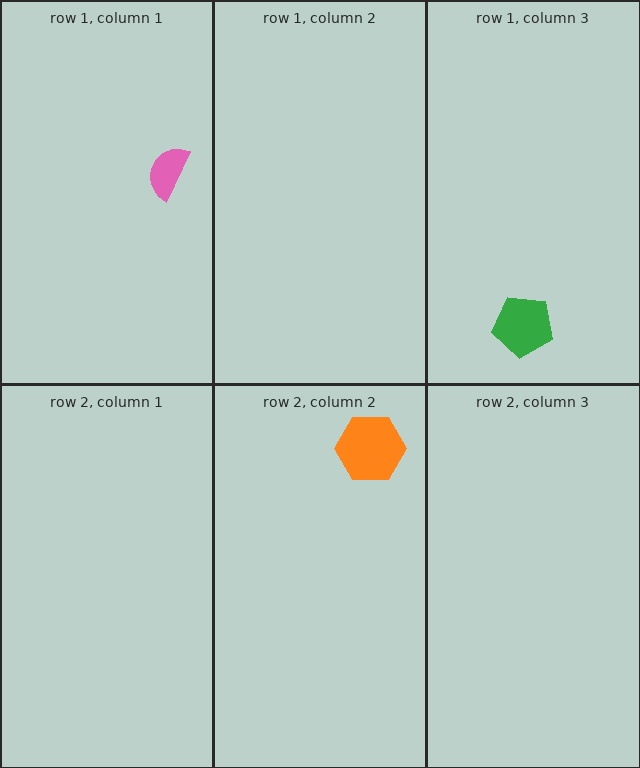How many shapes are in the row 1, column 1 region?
1.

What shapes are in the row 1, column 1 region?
The pink semicircle.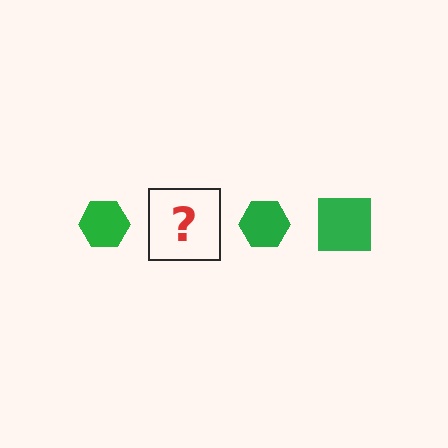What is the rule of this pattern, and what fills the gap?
The rule is that the pattern cycles through hexagon, square shapes in green. The gap should be filled with a green square.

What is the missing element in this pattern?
The missing element is a green square.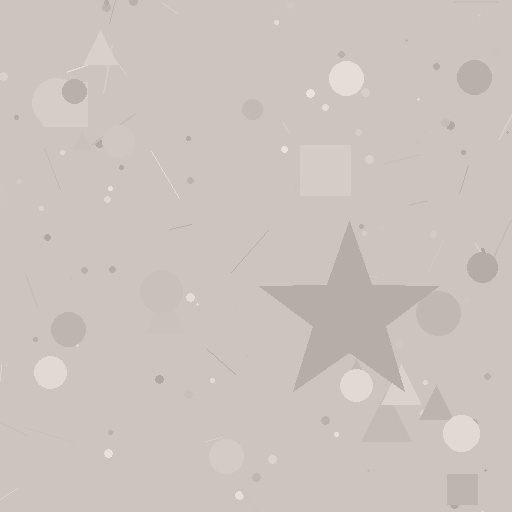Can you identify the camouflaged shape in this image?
The camouflaged shape is a star.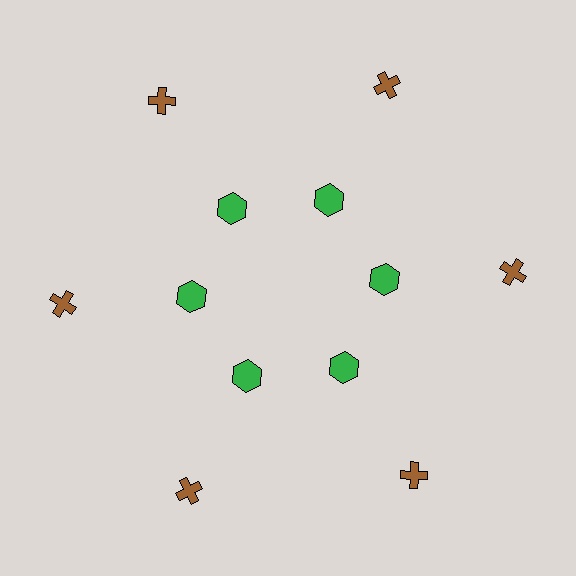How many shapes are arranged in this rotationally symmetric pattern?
There are 12 shapes, arranged in 6 groups of 2.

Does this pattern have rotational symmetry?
Yes, this pattern has 6-fold rotational symmetry. It looks the same after rotating 60 degrees around the center.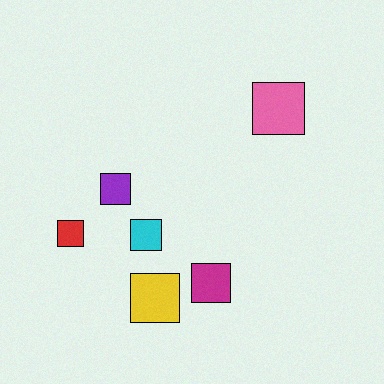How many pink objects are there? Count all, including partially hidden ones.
There is 1 pink object.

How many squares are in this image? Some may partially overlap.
There are 6 squares.